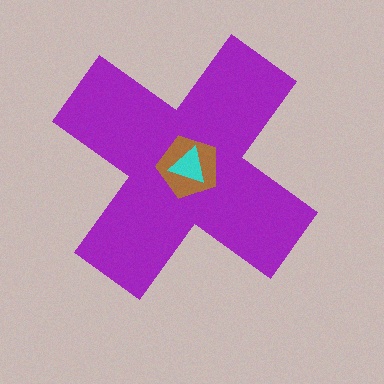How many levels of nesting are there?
3.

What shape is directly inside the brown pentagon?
The cyan triangle.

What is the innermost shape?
The cyan triangle.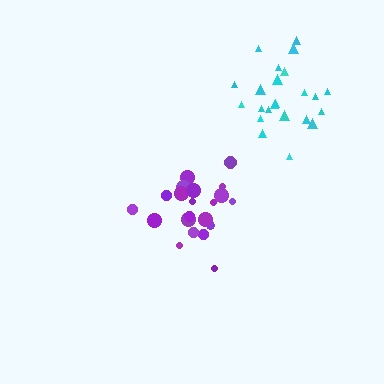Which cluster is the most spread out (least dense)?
Cyan.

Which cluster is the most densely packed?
Purple.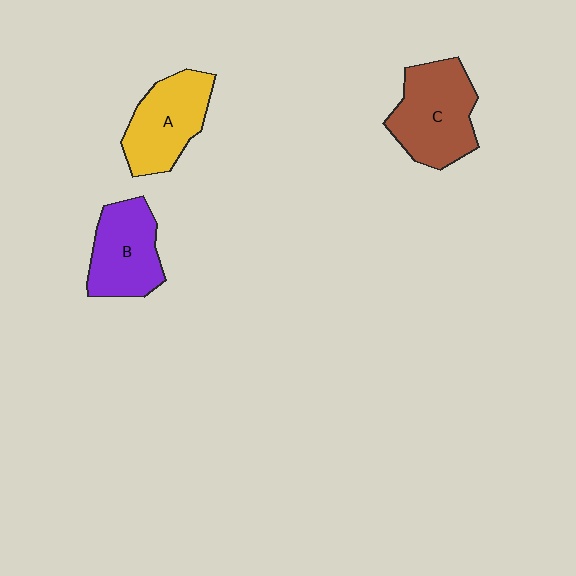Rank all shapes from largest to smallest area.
From largest to smallest: C (brown), A (yellow), B (purple).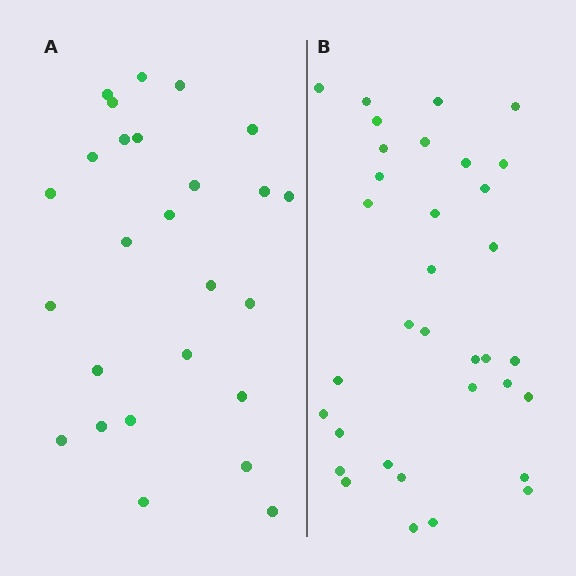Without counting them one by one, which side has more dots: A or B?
Region B (the right region) has more dots.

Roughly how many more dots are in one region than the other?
Region B has roughly 8 or so more dots than region A.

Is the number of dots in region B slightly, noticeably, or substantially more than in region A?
Region B has noticeably more, but not dramatically so. The ratio is roughly 1.3 to 1.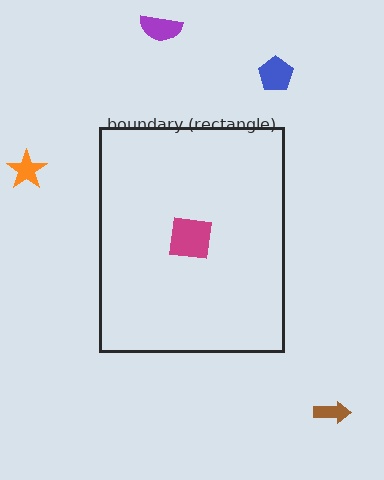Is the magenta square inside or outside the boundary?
Inside.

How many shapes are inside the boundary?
1 inside, 4 outside.